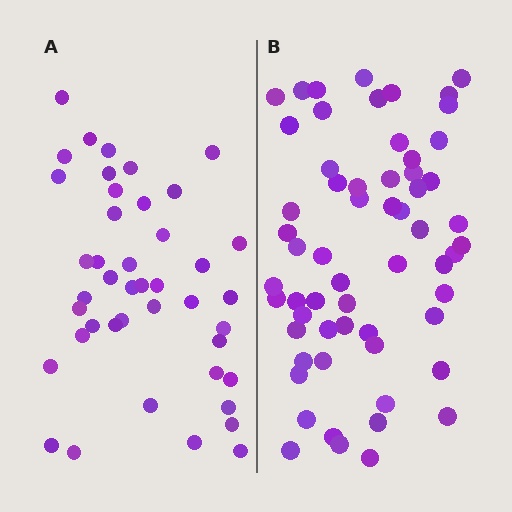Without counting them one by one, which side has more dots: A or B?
Region B (the right region) has more dots.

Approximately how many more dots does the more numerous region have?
Region B has approximately 15 more dots than region A.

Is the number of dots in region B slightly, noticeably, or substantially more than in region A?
Region B has noticeably more, but not dramatically so. The ratio is roughly 1.4 to 1.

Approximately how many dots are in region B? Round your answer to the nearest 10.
About 60 dots.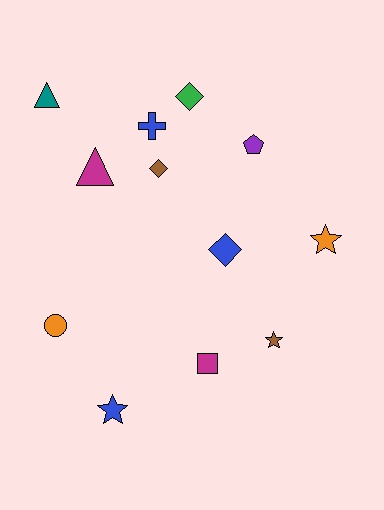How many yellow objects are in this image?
There are no yellow objects.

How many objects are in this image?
There are 12 objects.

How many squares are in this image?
There is 1 square.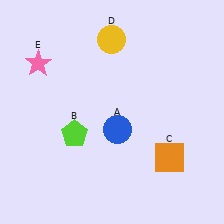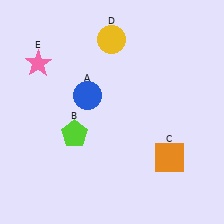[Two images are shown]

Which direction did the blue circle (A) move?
The blue circle (A) moved up.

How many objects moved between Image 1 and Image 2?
1 object moved between the two images.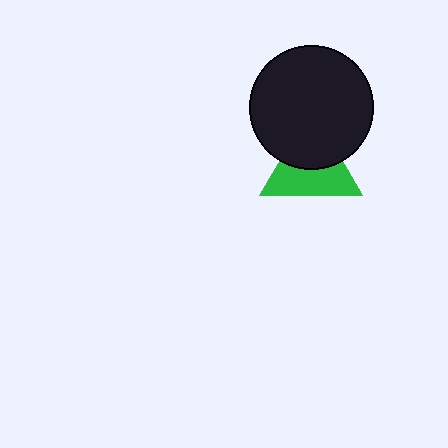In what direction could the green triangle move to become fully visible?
The green triangle could move down. That would shift it out from behind the black circle entirely.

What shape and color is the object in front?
The object in front is a black circle.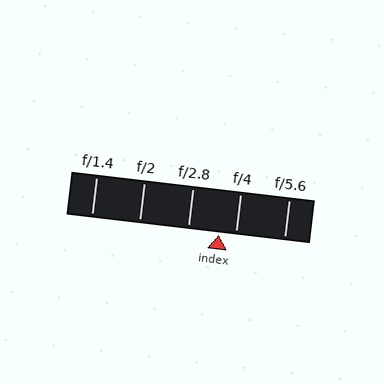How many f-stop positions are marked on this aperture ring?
There are 5 f-stop positions marked.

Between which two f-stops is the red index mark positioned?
The index mark is between f/2.8 and f/4.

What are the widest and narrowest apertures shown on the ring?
The widest aperture shown is f/1.4 and the narrowest is f/5.6.